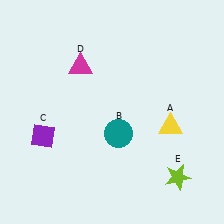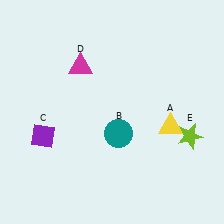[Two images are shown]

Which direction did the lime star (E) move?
The lime star (E) moved up.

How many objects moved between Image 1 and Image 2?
1 object moved between the two images.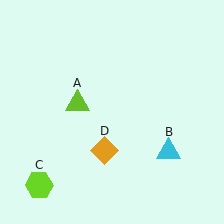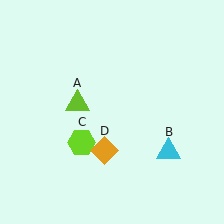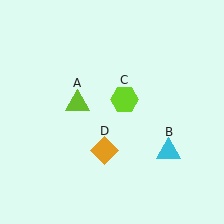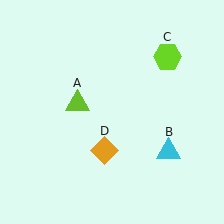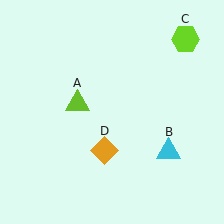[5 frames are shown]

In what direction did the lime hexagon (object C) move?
The lime hexagon (object C) moved up and to the right.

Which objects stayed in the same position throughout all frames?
Lime triangle (object A) and cyan triangle (object B) and orange diamond (object D) remained stationary.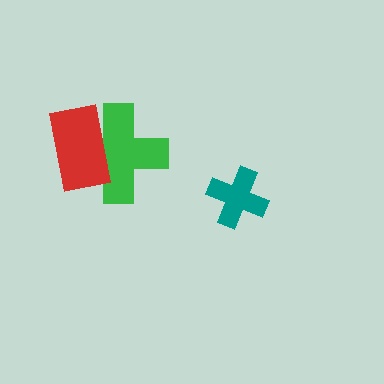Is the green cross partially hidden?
Yes, it is partially covered by another shape.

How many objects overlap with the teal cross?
0 objects overlap with the teal cross.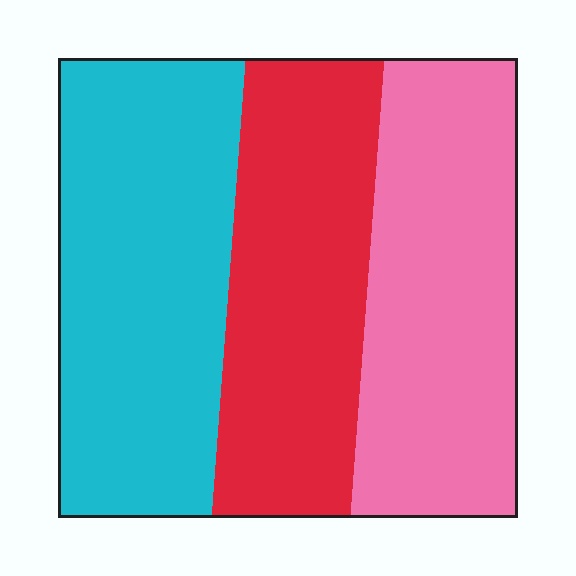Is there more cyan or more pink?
Cyan.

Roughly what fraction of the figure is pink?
Pink takes up between a sixth and a third of the figure.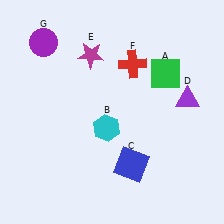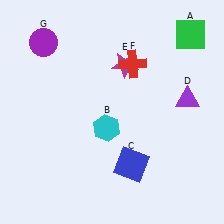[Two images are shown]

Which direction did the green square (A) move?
The green square (A) moved up.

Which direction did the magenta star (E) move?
The magenta star (E) moved right.